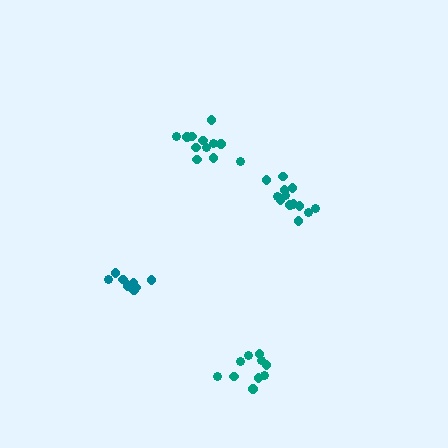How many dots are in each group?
Group 1: 12 dots, Group 2: 13 dots, Group 3: 10 dots, Group 4: 9 dots (44 total).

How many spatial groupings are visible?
There are 4 spatial groupings.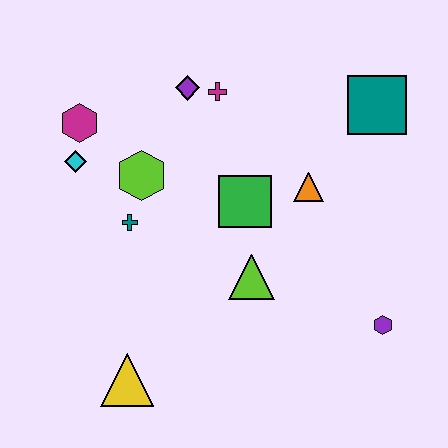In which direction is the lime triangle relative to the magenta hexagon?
The lime triangle is to the right of the magenta hexagon.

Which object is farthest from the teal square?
The yellow triangle is farthest from the teal square.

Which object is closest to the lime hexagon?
The teal cross is closest to the lime hexagon.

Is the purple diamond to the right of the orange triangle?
No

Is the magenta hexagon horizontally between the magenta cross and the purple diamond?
No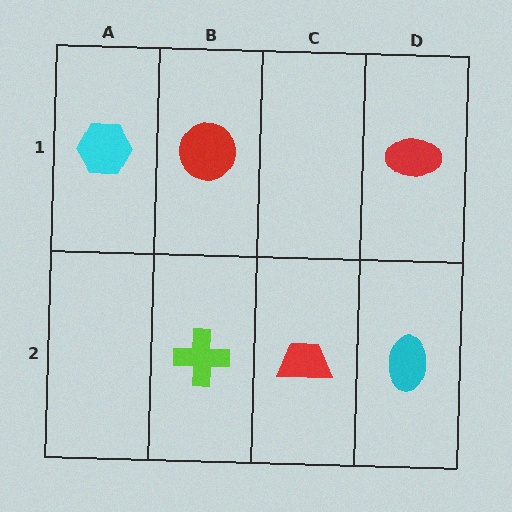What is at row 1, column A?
A cyan hexagon.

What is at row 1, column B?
A red circle.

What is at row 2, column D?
A cyan ellipse.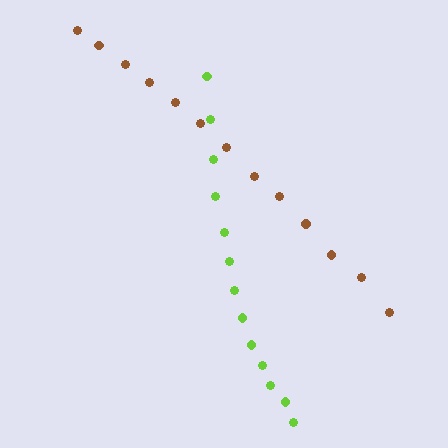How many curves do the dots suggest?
There are 2 distinct paths.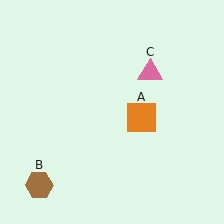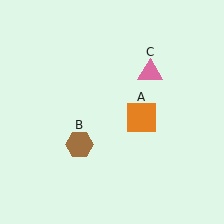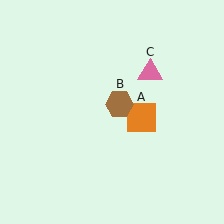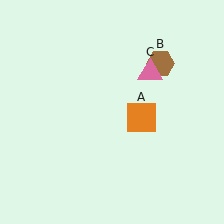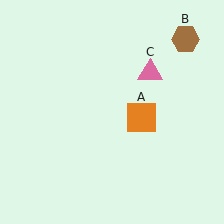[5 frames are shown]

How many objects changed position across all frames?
1 object changed position: brown hexagon (object B).